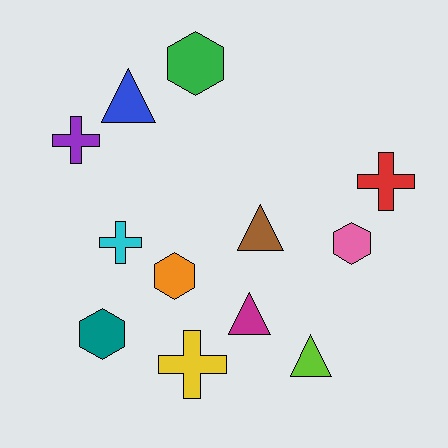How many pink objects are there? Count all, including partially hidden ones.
There is 1 pink object.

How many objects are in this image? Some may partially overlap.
There are 12 objects.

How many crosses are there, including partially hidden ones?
There are 4 crosses.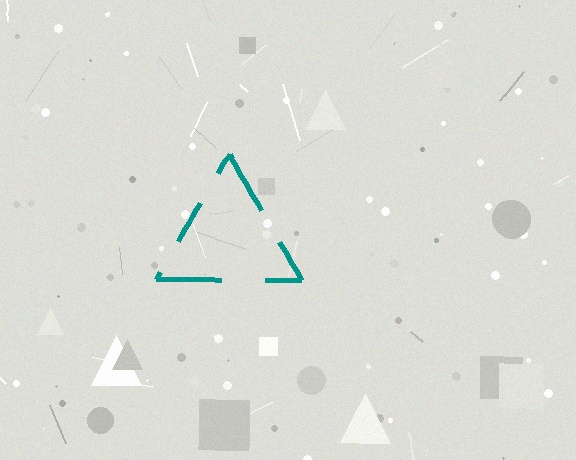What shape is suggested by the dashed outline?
The dashed outline suggests a triangle.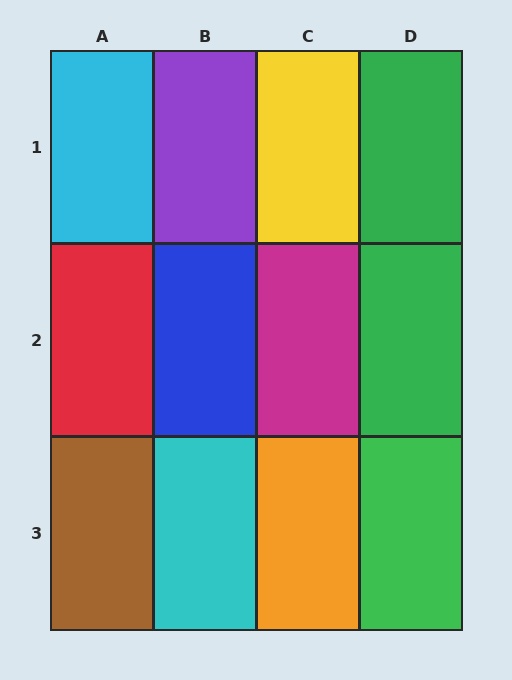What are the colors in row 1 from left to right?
Cyan, purple, yellow, green.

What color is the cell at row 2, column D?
Green.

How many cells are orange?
1 cell is orange.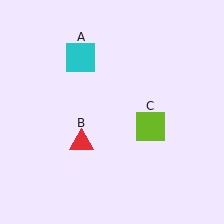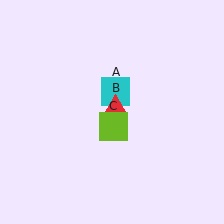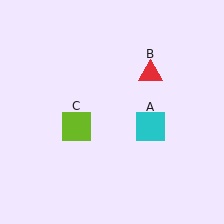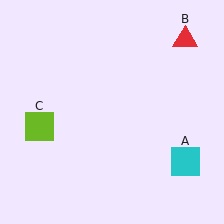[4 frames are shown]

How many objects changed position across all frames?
3 objects changed position: cyan square (object A), red triangle (object B), lime square (object C).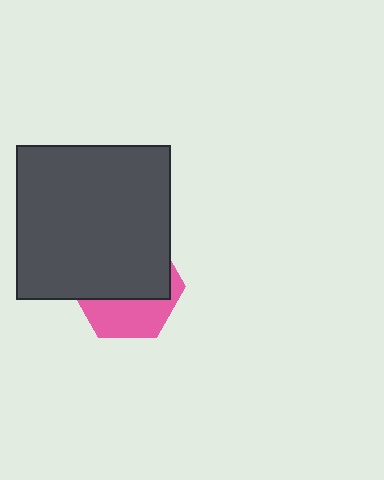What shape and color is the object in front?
The object in front is a dark gray square.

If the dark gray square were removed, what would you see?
You would see the complete pink hexagon.